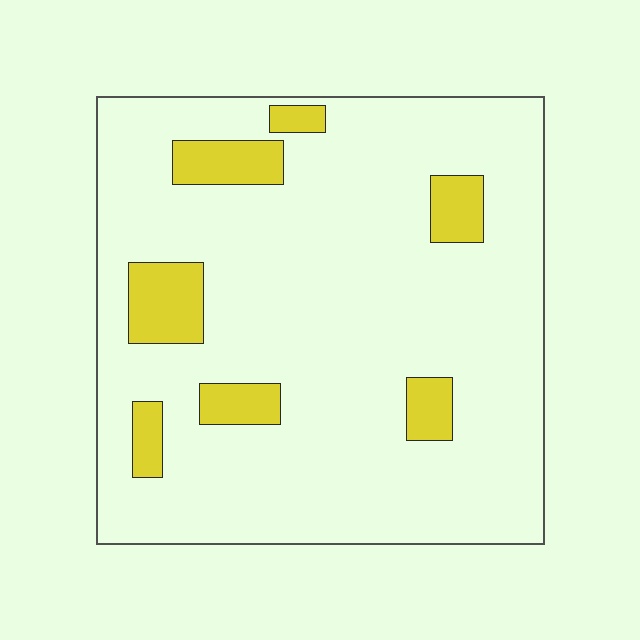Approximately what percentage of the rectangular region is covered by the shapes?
Approximately 15%.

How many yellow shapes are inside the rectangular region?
7.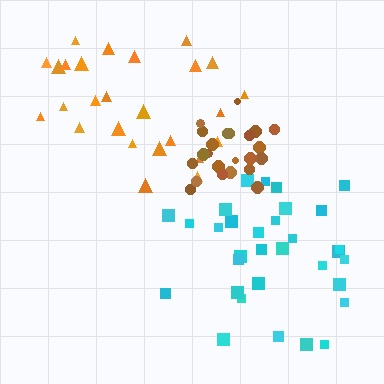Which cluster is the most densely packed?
Brown.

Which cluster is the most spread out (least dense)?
Orange.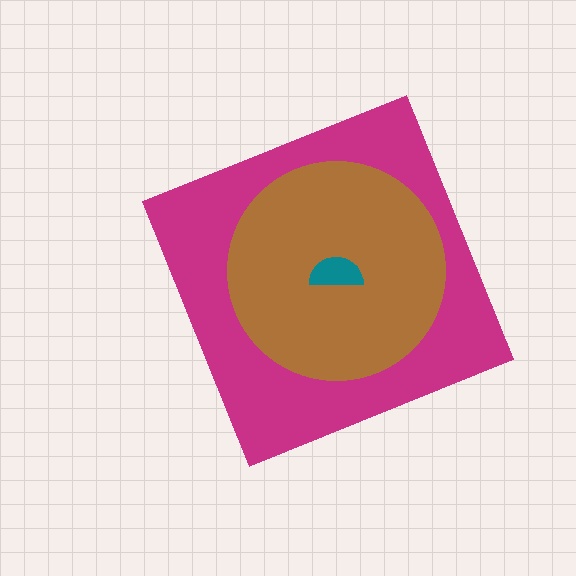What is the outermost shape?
The magenta diamond.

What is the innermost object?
The teal semicircle.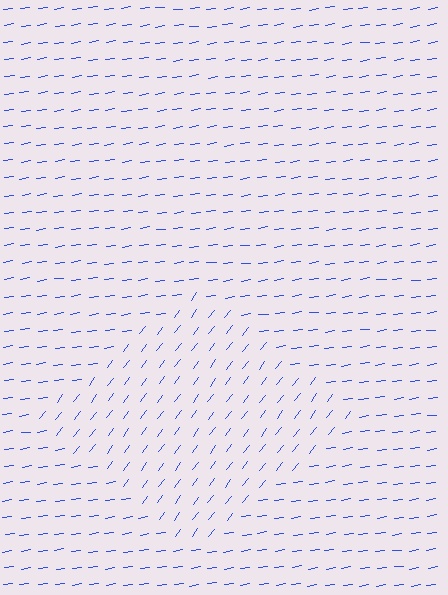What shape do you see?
I see a diamond.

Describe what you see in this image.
The image is filled with small blue line segments. A diamond region in the image has lines oriented differently from the surrounding lines, creating a visible texture boundary.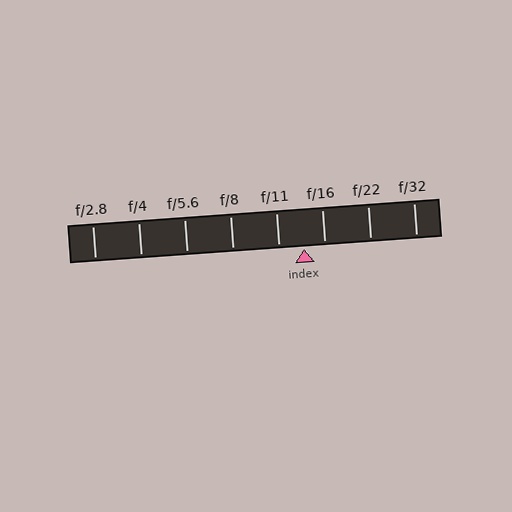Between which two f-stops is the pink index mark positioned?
The index mark is between f/11 and f/16.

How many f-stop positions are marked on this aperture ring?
There are 8 f-stop positions marked.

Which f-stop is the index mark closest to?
The index mark is closest to f/16.